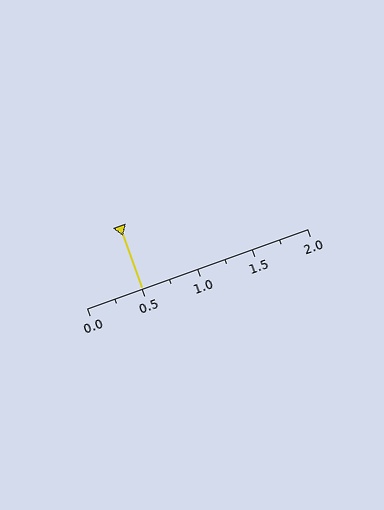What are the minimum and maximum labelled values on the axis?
The axis runs from 0.0 to 2.0.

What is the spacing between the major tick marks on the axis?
The major ticks are spaced 0.5 apart.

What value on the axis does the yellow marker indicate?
The marker indicates approximately 0.5.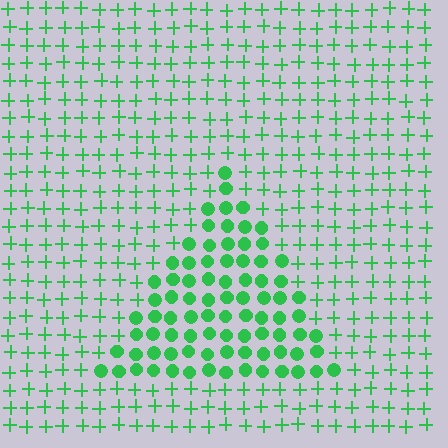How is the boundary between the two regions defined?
The boundary is defined by a change in element shape: circles inside vs. plus signs outside. All elements share the same color and spacing.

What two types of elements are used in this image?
The image uses circles inside the triangle region and plus signs outside it.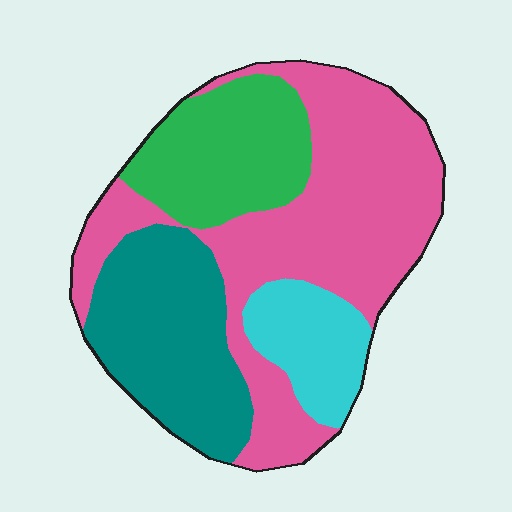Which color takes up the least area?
Cyan, at roughly 10%.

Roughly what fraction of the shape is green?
Green covers about 20% of the shape.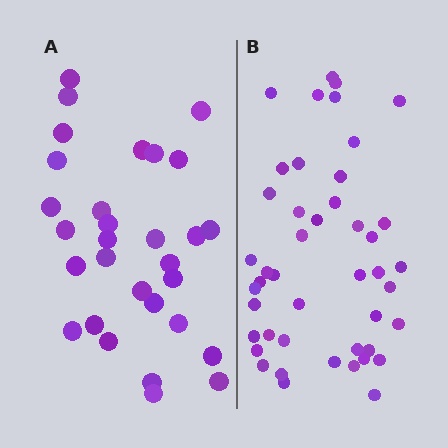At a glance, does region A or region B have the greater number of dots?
Region B (the right region) has more dots.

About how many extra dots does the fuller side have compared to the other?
Region B has approximately 15 more dots than region A.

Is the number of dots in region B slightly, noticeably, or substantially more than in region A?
Region B has substantially more. The ratio is roughly 1.5 to 1.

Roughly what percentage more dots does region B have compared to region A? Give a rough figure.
About 50% more.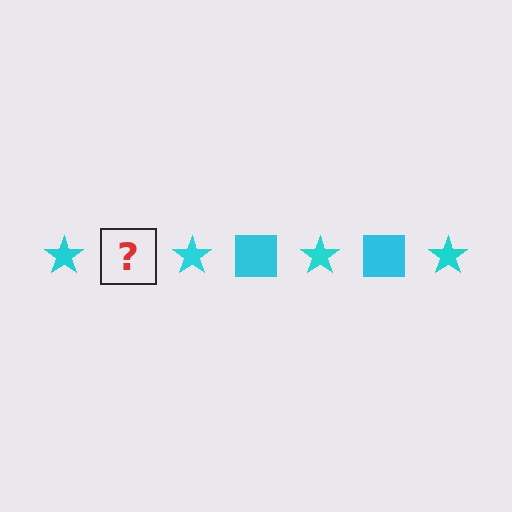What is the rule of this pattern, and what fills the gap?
The rule is that the pattern cycles through star, square shapes in cyan. The gap should be filled with a cyan square.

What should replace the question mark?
The question mark should be replaced with a cyan square.